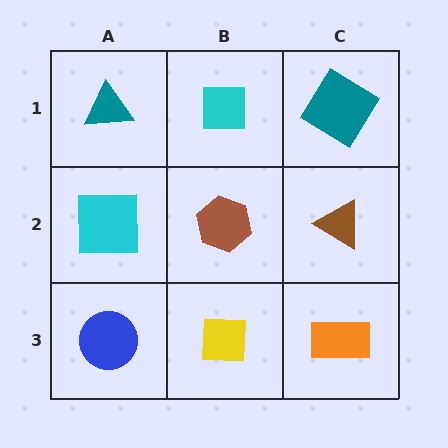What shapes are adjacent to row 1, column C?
A brown triangle (row 2, column C), a cyan square (row 1, column B).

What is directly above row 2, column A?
A teal triangle.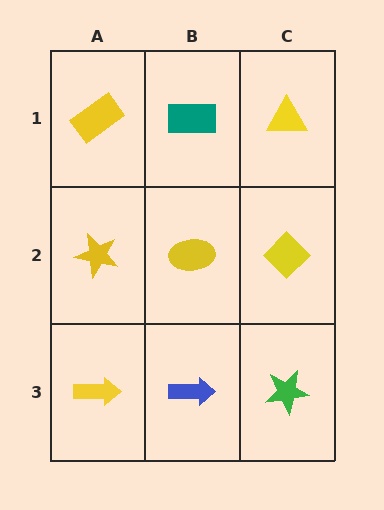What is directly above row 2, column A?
A yellow rectangle.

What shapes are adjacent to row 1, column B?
A yellow ellipse (row 2, column B), a yellow rectangle (row 1, column A), a yellow triangle (row 1, column C).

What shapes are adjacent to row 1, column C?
A yellow diamond (row 2, column C), a teal rectangle (row 1, column B).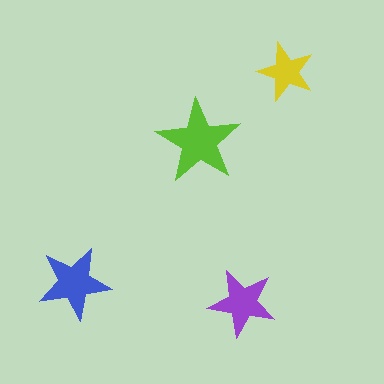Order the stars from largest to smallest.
the lime one, the blue one, the purple one, the yellow one.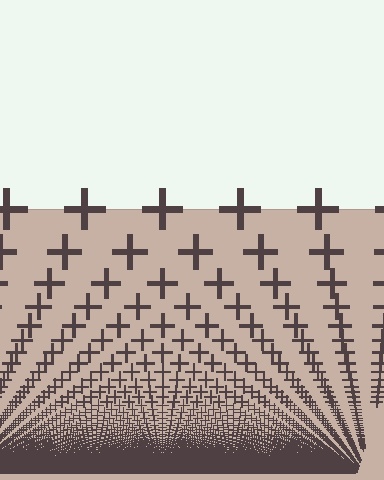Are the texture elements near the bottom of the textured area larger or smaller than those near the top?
Smaller. The gradient is inverted — elements near the bottom are smaller and denser.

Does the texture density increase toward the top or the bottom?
Density increases toward the bottom.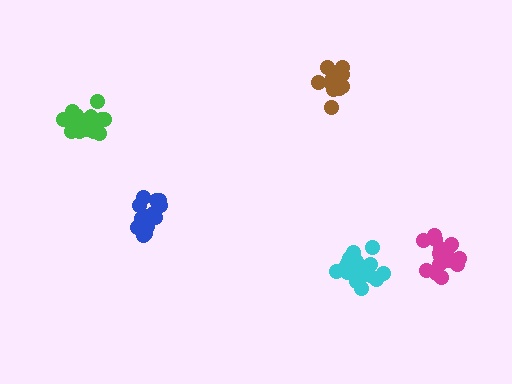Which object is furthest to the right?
The magenta cluster is rightmost.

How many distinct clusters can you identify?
There are 5 distinct clusters.